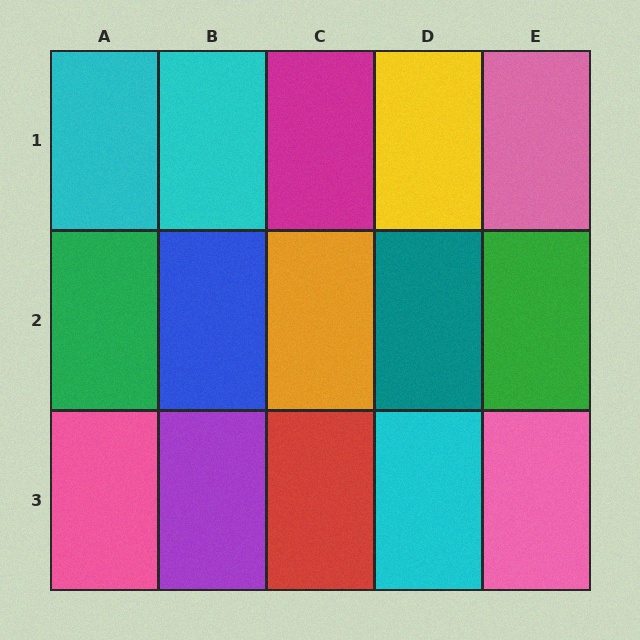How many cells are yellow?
1 cell is yellow.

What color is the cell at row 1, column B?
Cyan.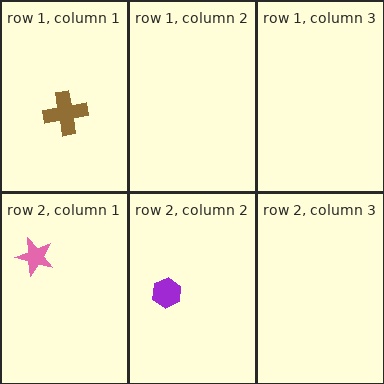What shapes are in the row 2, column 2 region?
The purple hexagon.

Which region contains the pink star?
The row 2, column 1 region.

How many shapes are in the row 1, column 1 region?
1.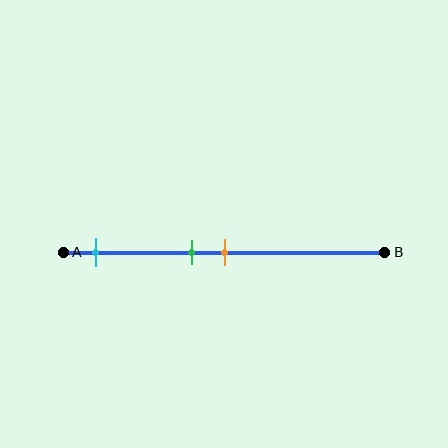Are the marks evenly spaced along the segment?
No, the marks are not evenly spaced.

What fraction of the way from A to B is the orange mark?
The orange mark is approximately 50% (0.5) of the way from A to B.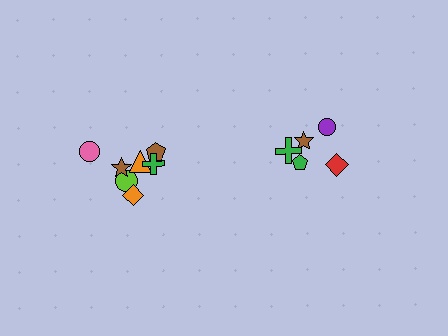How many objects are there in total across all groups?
There are 12 objects.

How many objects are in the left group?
There are 7 objects.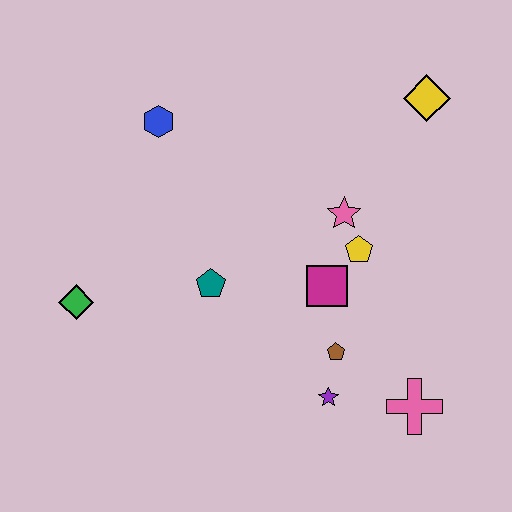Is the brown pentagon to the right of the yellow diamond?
No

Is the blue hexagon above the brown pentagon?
Yes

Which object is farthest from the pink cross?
The blue hexagon is farthest from the pink cross.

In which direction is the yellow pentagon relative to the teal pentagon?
The yellow pentagon is to the right of the teal pentagon.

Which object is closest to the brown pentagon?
The purple star is closest to the brown pentagon.